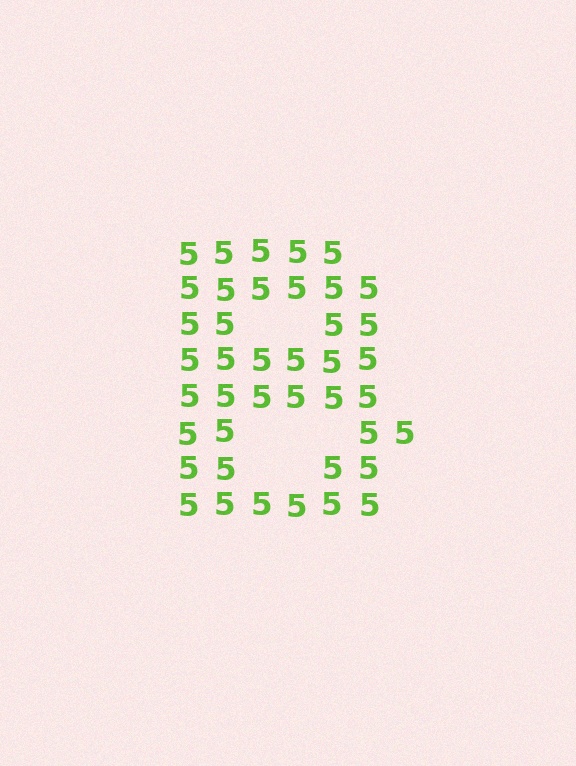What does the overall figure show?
The overall figure shows the letter B.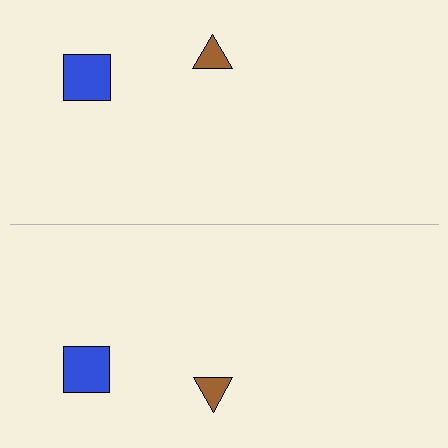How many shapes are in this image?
There are 4 shapes in this image.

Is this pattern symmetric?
Yes, this pattern has bilateral (reflection) symmetry.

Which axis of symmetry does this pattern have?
The pattern has a horizontal axis of symmetry running through the center of the image.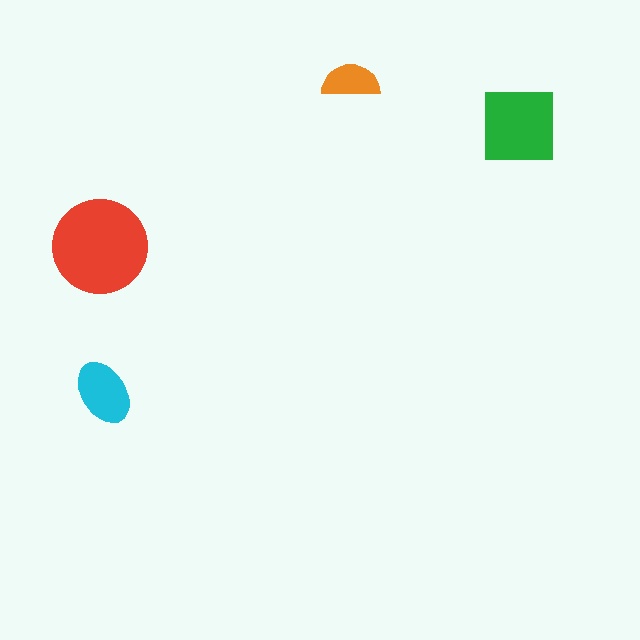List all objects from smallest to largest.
The orange semicircle, the cyan ellipse, the green square, the red circle.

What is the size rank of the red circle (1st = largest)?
1st.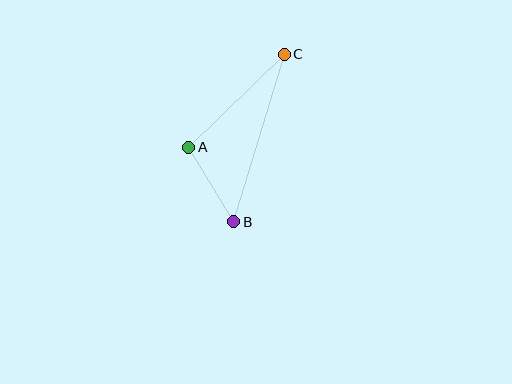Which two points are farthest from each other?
Points B and C are farthest from each other.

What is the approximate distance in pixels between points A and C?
The distance between A and C is approximately 133 pixels.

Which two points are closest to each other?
Points A and B are closest to each other.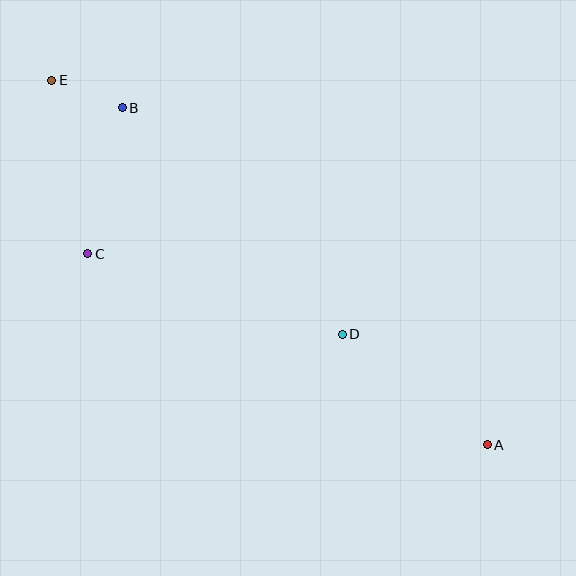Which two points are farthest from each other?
Points A and E are farthest from each other.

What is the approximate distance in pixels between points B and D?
The distance between B and D is approximately 316 pixels.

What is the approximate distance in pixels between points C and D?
The distance between C and D is approximately 267 pixels.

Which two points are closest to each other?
Points B and E are closest to each other.